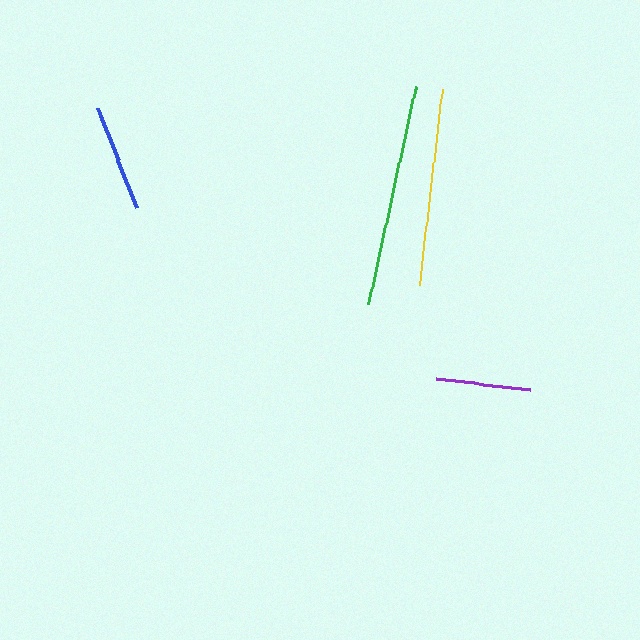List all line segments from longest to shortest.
From longest to shortest: green, yellow, blue, purple.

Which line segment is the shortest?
The purple line is the shortest at approximately 95 pixels.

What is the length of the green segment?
The green segment is approximately 223 pixels long.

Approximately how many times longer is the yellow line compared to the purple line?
The yellow line is approximately 2.1 times the length of the purple line.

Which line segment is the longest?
The green line is the longest at approximately 223 pixels.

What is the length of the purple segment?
The purple segment is approximately 95 pixels long.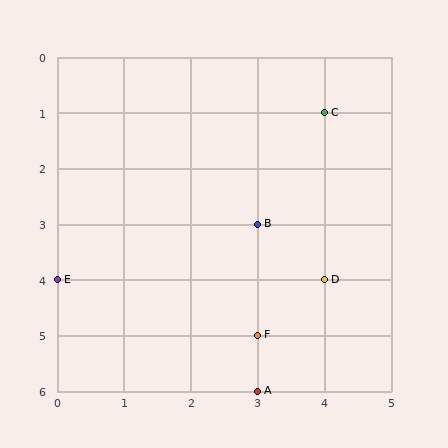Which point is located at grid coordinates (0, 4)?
Point E is at (0, 4).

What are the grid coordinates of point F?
Point F is at grid coordinates (3, 5).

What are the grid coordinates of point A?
Point A is at grid coordinates (3, 6).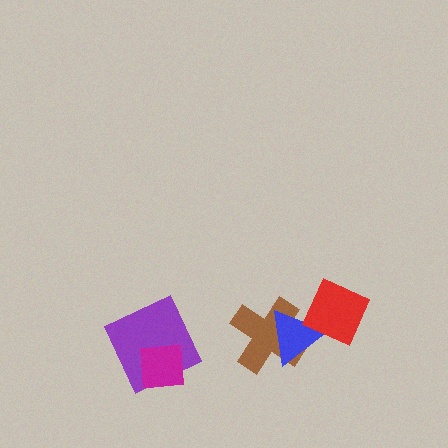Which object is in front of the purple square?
The magenta square is in front of the purple square.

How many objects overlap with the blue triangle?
2 objects overlap with the blue triangle.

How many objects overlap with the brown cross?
1 object overlaps with the brown cross.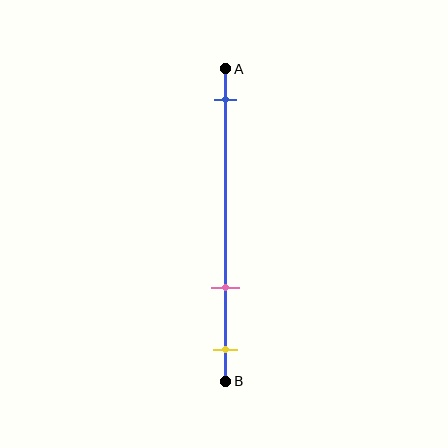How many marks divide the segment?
There are 3 marks dividing the segment.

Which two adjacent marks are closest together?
The pink and yellow marks are the closest adjacent pair.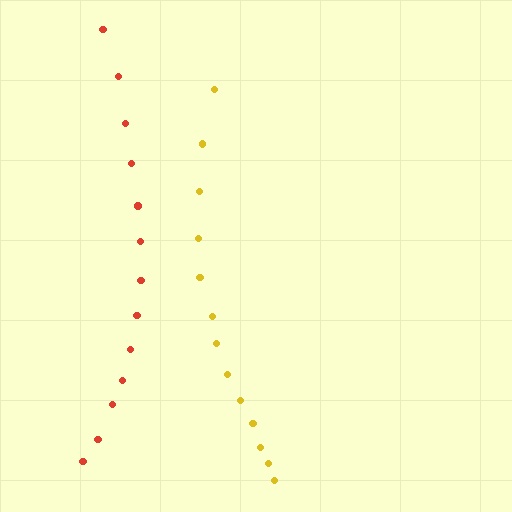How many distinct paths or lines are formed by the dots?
There are 2 distinct paths.